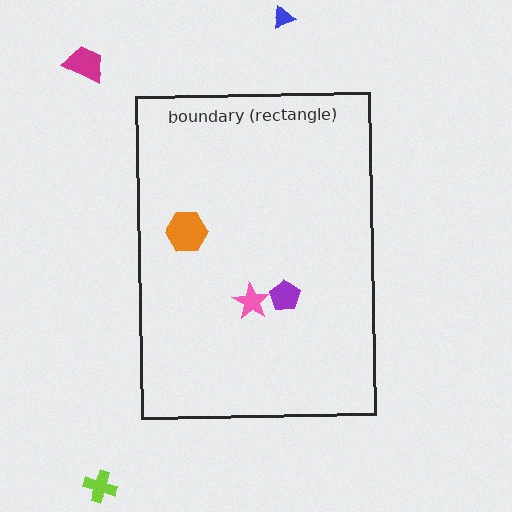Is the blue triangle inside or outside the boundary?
Outside.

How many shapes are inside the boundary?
3 inside, 3 outside.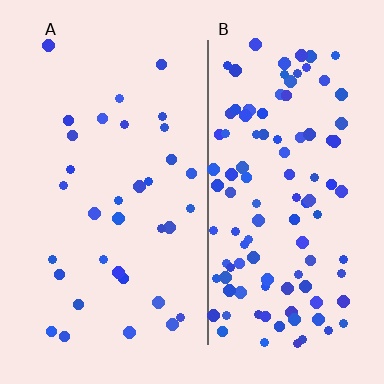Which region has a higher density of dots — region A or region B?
B (the right).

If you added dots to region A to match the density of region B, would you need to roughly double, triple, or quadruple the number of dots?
Approximately triple.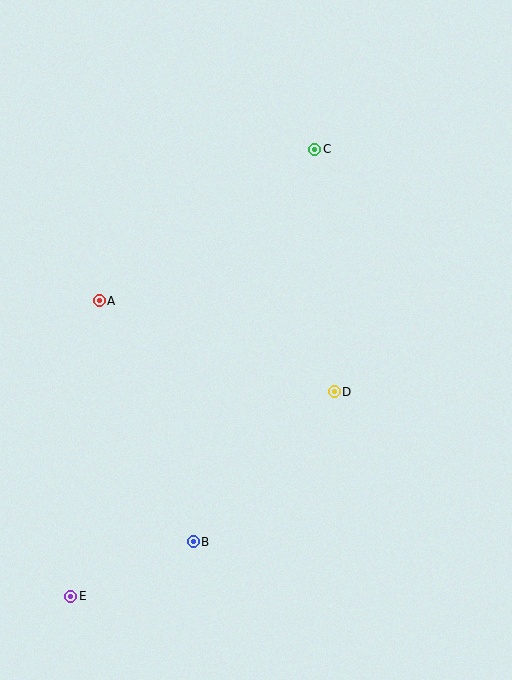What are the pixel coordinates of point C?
Point C is at (315, 149).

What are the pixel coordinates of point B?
Point B is at (193, 542).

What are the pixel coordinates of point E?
Point E is at (71, 596).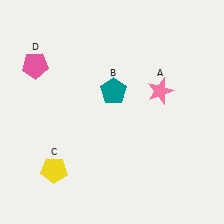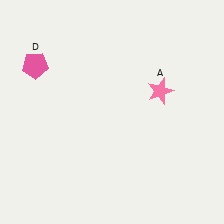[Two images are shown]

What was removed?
The yellow pentagon (C), the teal pentagon (B) were removed in Image 2.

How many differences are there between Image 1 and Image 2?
There are 2 differences between the two images.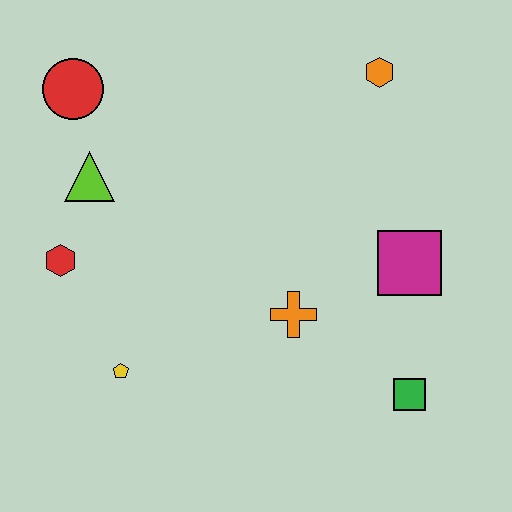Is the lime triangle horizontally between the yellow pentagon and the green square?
No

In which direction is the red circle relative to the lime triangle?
The red circle is above the lime triangle.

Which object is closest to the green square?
The magenta square is closest to the green square.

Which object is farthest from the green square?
The red circle is farthest from the green square.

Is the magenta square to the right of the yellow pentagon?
Yes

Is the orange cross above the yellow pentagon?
Yes